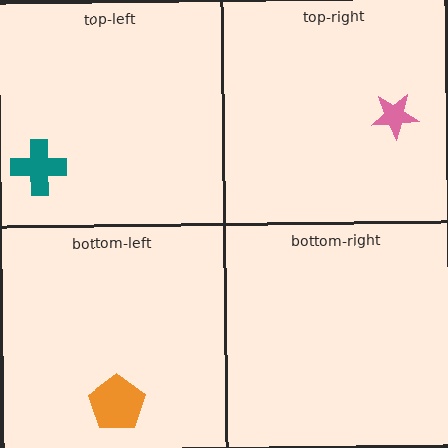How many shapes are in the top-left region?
1.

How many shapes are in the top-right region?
1.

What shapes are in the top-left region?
The teal cross.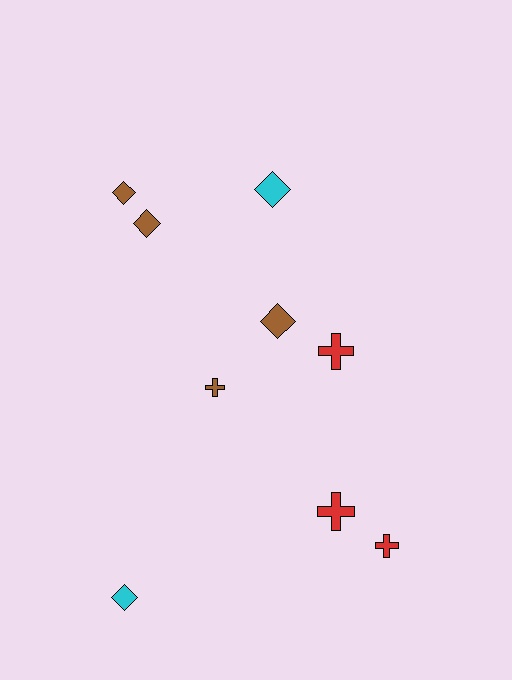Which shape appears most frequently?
Diamond, with 5 objects.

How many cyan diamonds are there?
There are 2 cyan diamonds.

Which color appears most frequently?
Brown, with 4 objects.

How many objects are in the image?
There are 9 objects.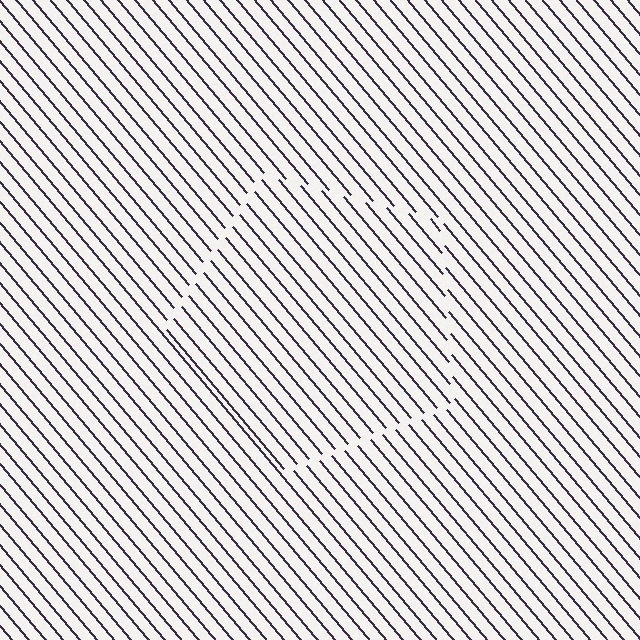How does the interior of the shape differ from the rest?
The interior of the shape contains the same grating, shifted by half a period — the contour is defined by the phase discontinuity where line-ends from the inner and outer gratings abut.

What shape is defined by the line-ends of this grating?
An illusory pentagon. The interior of the shape contains the same grating, shifted by half a period — the contour is defined by the phase discontinuity where line-ends from the inner and outer gratings abut.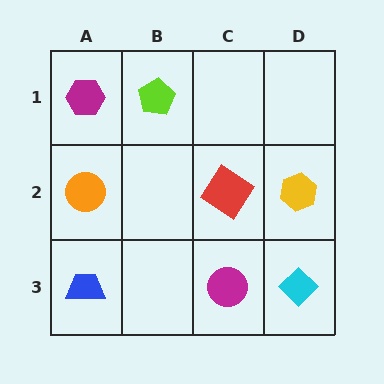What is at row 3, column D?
A cyan diamond.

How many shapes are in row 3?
3 shapes.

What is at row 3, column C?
A magenta circle.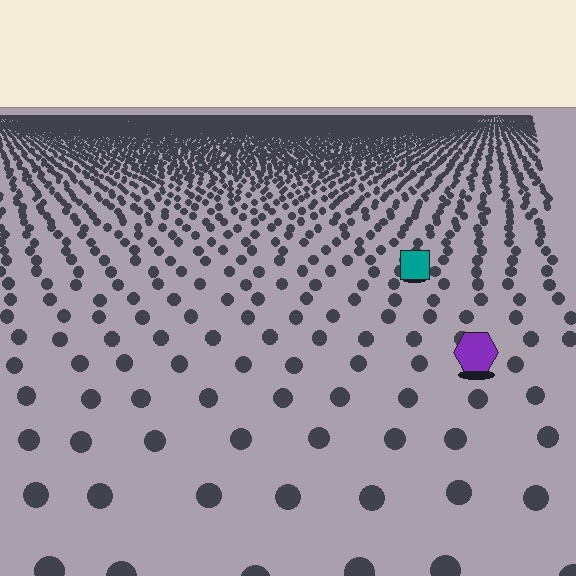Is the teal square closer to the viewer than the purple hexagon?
No. The purple hexagon is closer — you can tell from the texture gradient: the ground texture is coarser near it.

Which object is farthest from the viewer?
The teal square is farthest from the viewer. It appears smaller and the ground texture around it is denser.